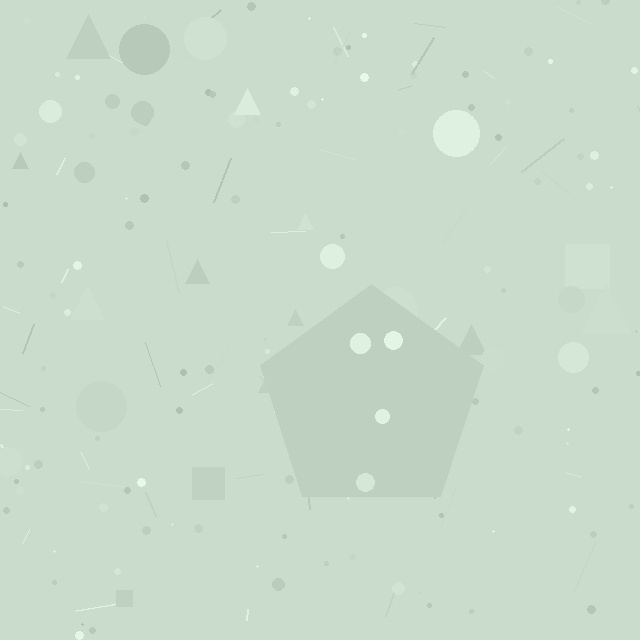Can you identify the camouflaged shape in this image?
The camouflaged shape is a pentagon.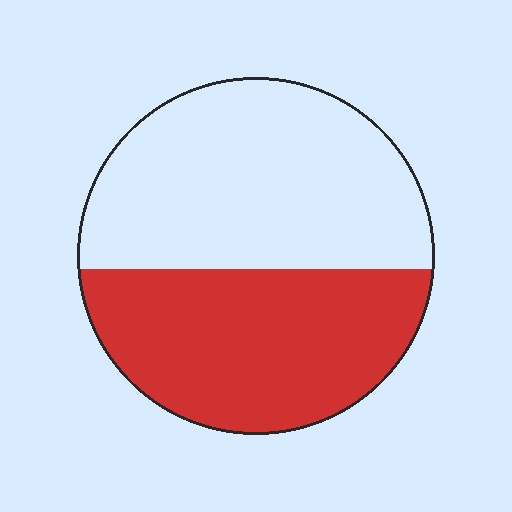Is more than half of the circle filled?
No.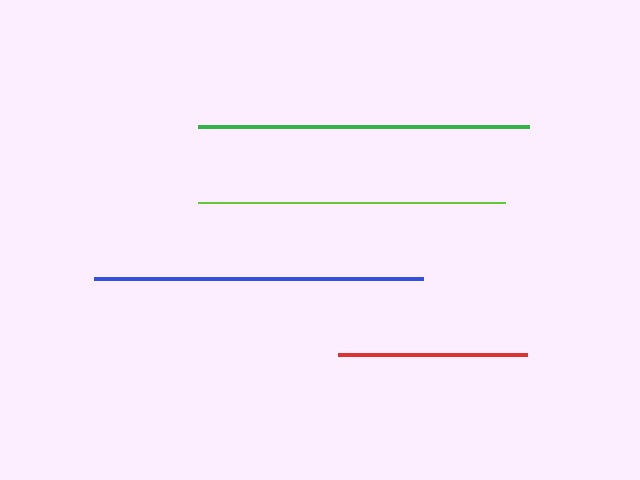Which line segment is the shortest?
The red line is the shortest at approximately 189 pixels.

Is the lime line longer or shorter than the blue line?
The blue line is longer than the lime line.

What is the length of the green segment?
The green segment is approximately 331 pixels long.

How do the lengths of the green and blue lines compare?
The green and blue lines are approximately the same length.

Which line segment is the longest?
The green line is the longest at approximately 331 pixels.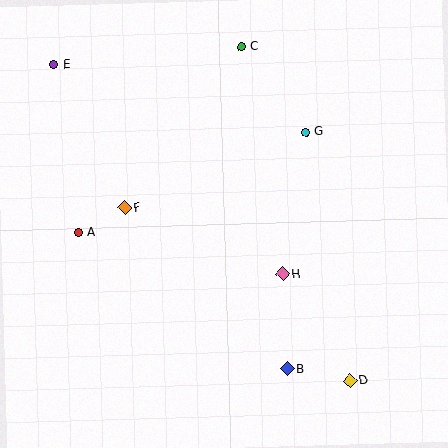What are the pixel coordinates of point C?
Point C is at (241, 47).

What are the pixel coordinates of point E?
Point E is at (54, 65).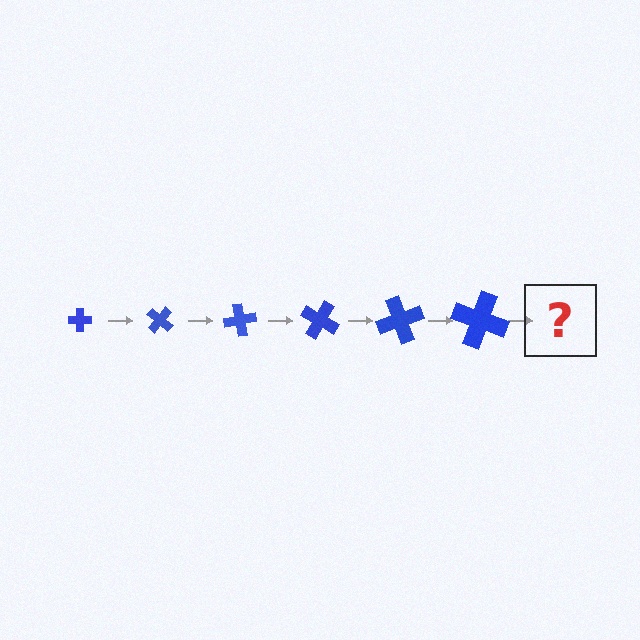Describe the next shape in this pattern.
It should be a cross, larger than the previous one and rotated 240 degrees from the start.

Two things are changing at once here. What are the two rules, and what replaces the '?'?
The two rules are that the cross grows larger each step and it rotates 40 degrees each step. The '?' should be a cross, larger than the previous one and rotated 240 degrees from the start.